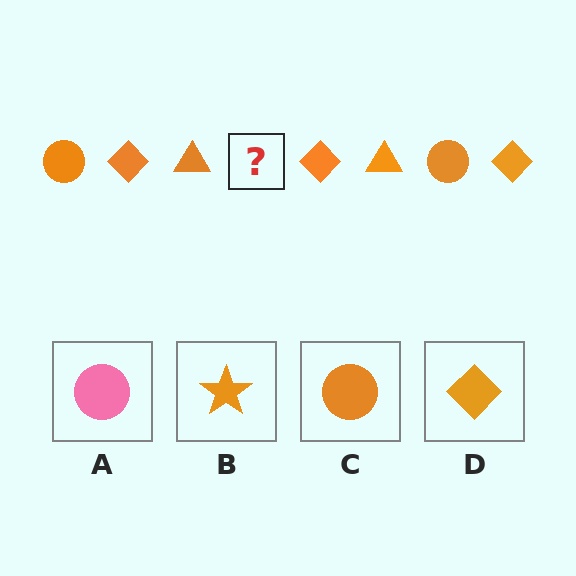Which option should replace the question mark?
Option C.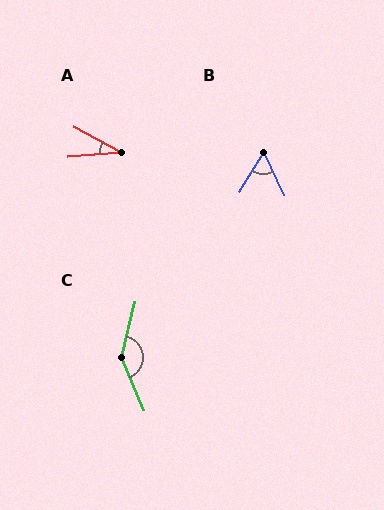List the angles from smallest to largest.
A (33°), B (58°), C (144°).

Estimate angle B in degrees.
Approximately 58 degrees.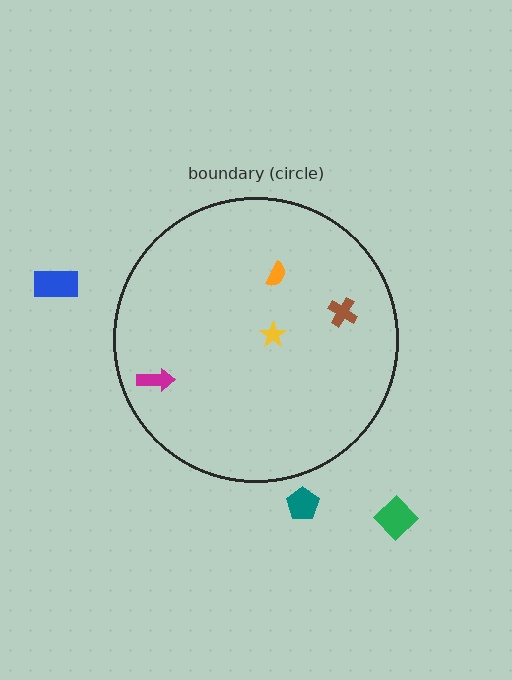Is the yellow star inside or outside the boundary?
Inside.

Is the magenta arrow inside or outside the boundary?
Inside.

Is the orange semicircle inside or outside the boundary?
Inside.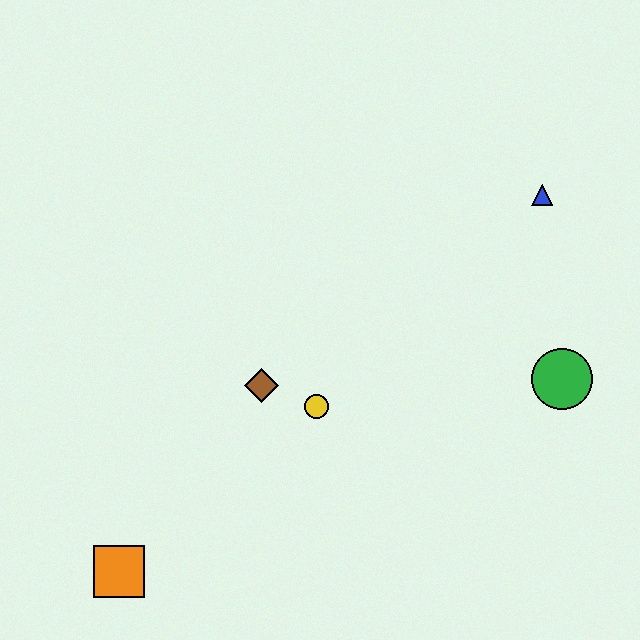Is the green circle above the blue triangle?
No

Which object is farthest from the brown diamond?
The blue triangle is farthest from the brown diamond.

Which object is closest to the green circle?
The blue triangle is closest to the green circle.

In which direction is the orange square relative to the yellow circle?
The orange square is to the left of the yellow circle.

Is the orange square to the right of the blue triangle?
No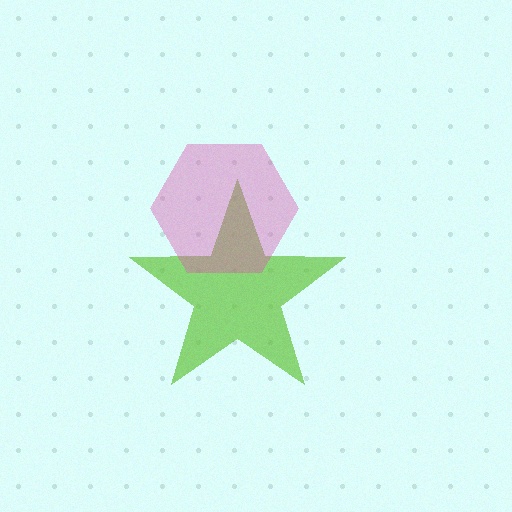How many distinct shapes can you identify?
There are 2 distinct shapes: a lime star, a pink hexagon.